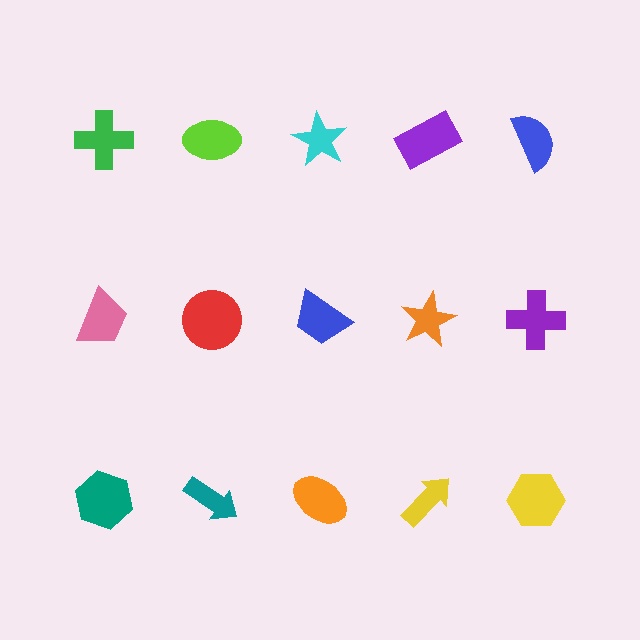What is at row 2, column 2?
A red circle.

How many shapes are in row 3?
5 shapes.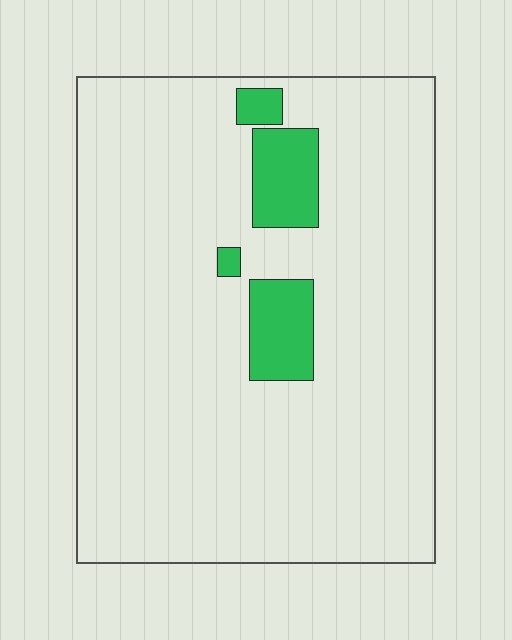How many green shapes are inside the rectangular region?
4.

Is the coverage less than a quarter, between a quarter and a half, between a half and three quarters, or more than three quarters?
Less than a quarter.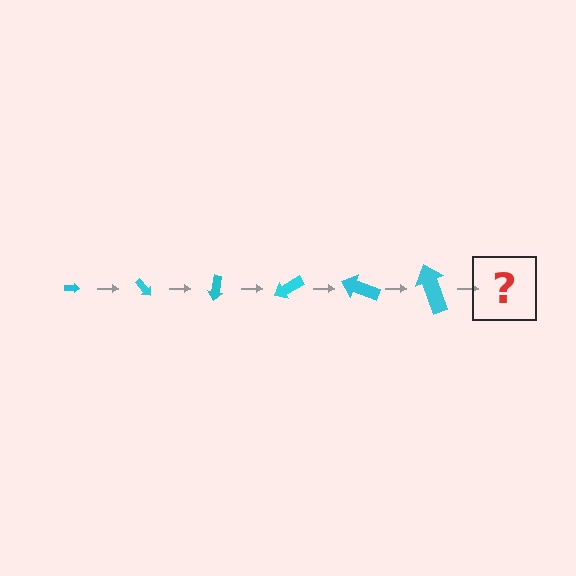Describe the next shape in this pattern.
It should be an arrow, larger than the previous one and rotated 300 degrees from the start.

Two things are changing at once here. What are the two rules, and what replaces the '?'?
The two rules are that the arrow grows larger each step and it rotates 50 degrees each step. The '?' should be an arrow, larger than the previous one and rotated 300 degrees from the start.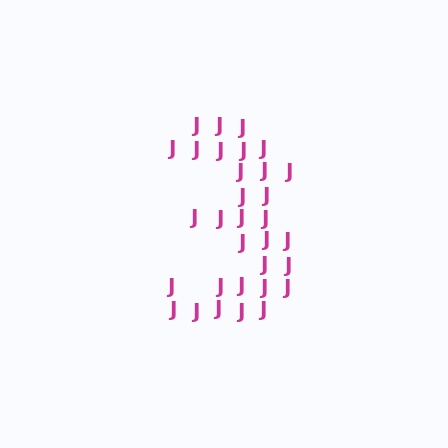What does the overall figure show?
The overall figure shows the digit 3.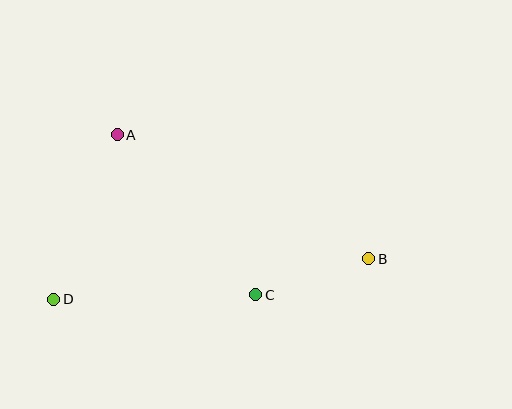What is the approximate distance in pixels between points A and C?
The distance between A and C is approximately 212 pixels.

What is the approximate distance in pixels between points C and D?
The distance between C and D is approximately 202 pixels.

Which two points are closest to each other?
Points B and C are closest to each other.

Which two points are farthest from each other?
Points B and D are farthest from each other.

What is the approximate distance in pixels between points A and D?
The distance between A and D is approximately 176 pixels.